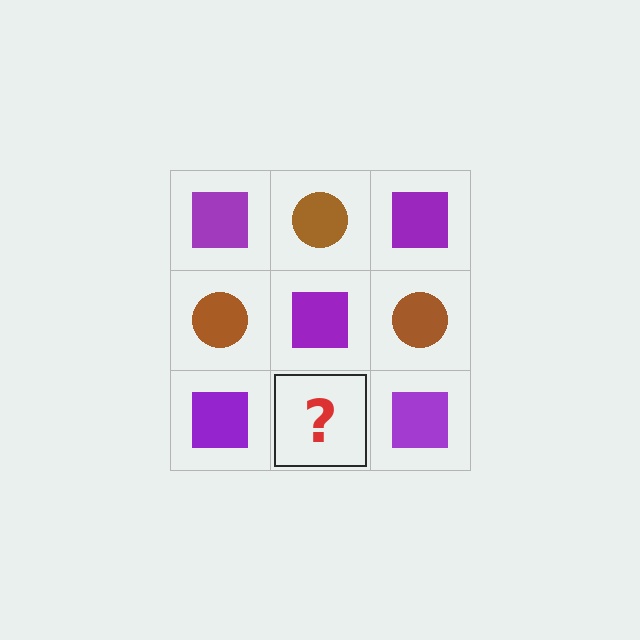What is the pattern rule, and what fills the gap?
The rule is that it alternates purple square and brown circle in a checkerboard pattern. The gap should be filled with a brown circle.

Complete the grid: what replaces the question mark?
The question mark should be replaced with a brown circle.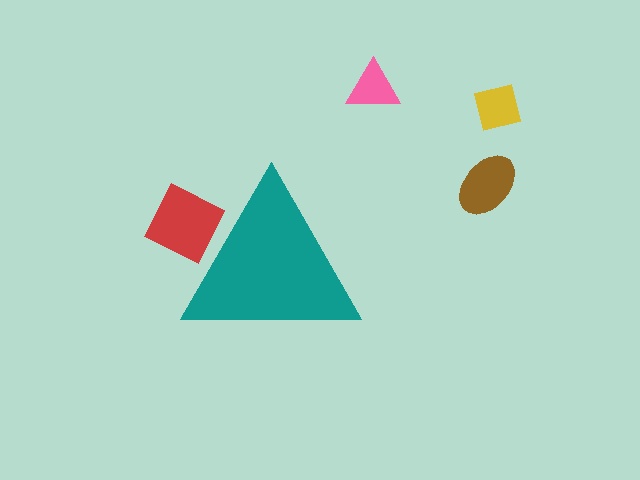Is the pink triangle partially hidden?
No, the pink triangle is fully visible.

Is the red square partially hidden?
Yes, the red square is partially hidden behind the teal triangle.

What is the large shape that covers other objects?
A teal triangle.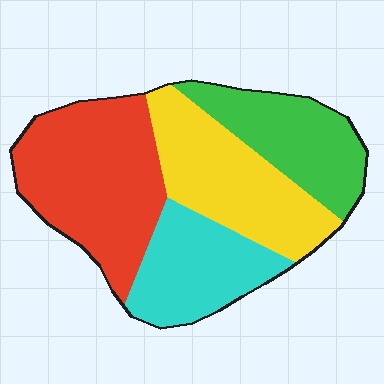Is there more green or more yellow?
Yellow.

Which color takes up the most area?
Red, at roughly 35%.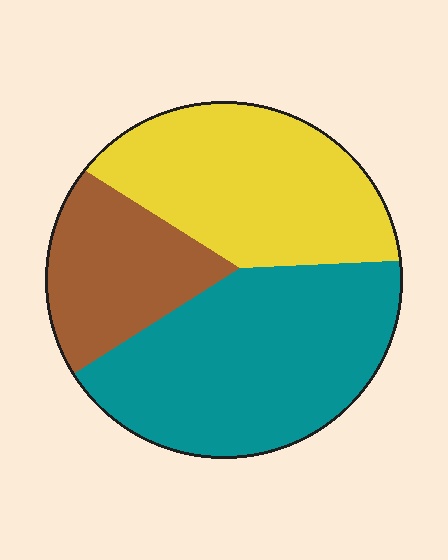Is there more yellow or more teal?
Teal.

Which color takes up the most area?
Teal, at roughly 45%.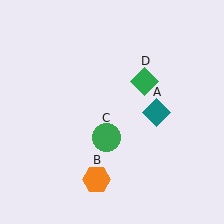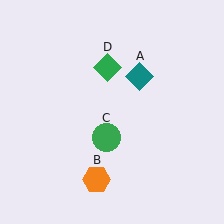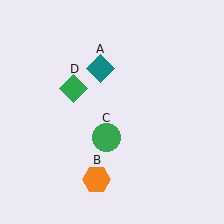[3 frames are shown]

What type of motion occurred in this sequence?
The teal diamond (object A), green diamond (object D) rotated counterclockwise around the center of the scene.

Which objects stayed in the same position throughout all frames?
Orange hexagon (object B) and green circle (object C) remained stationary.